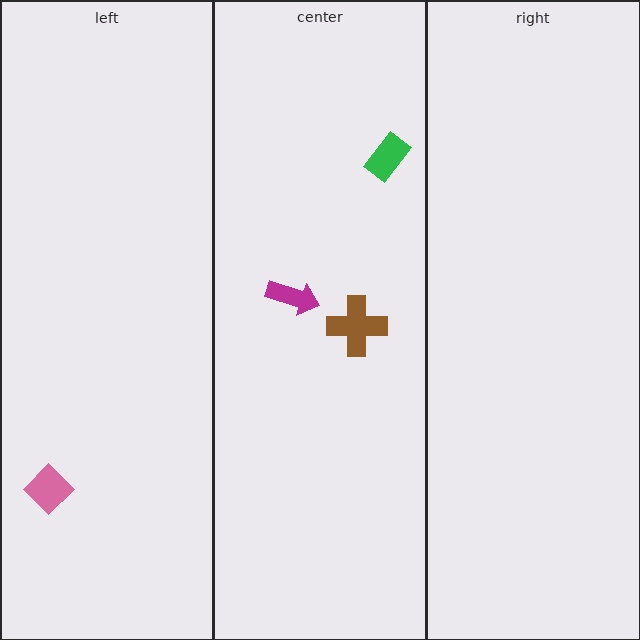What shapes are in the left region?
The pink diamond.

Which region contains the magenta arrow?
The center region.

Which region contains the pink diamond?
The left region.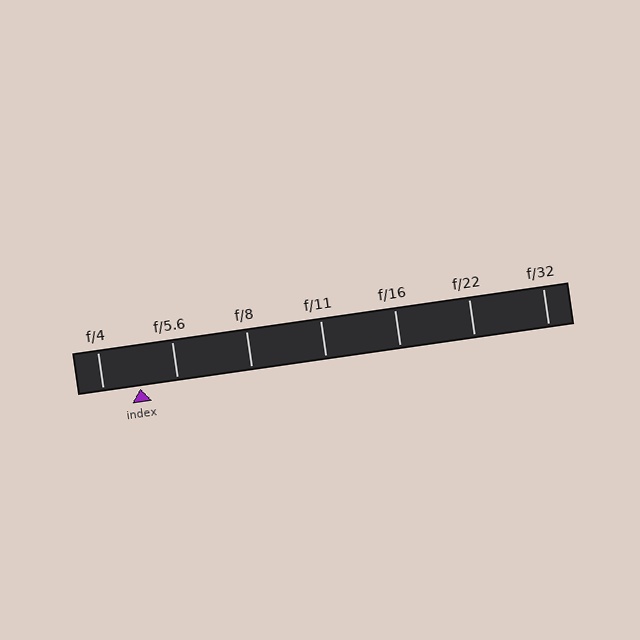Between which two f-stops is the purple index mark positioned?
The index mark is between f/4 and f/5.6.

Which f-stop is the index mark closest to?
The index mark is closest to f/5.6.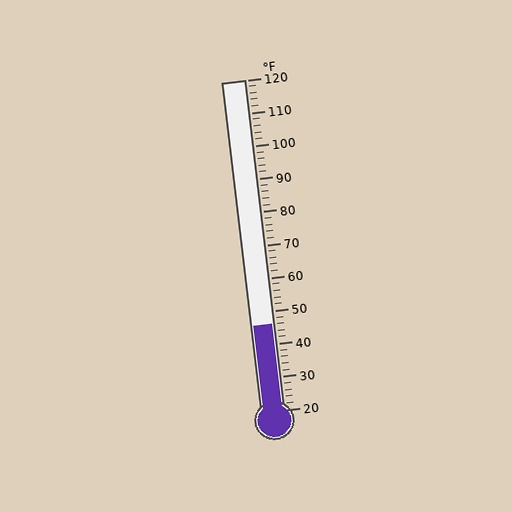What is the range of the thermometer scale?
The thermometer scale ranges from 20°F to 120°F.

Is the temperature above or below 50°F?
The temperature is below 50°F.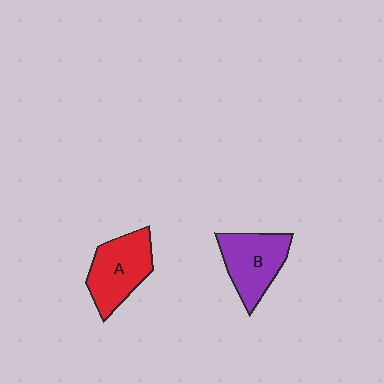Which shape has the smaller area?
Shape B (purple).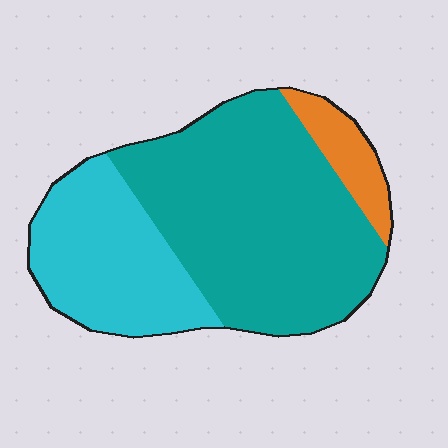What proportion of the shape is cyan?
Cyan takes up about one third (1/3) of the shape.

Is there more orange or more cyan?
Cyan.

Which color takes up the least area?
Orange, at roughly 10%.